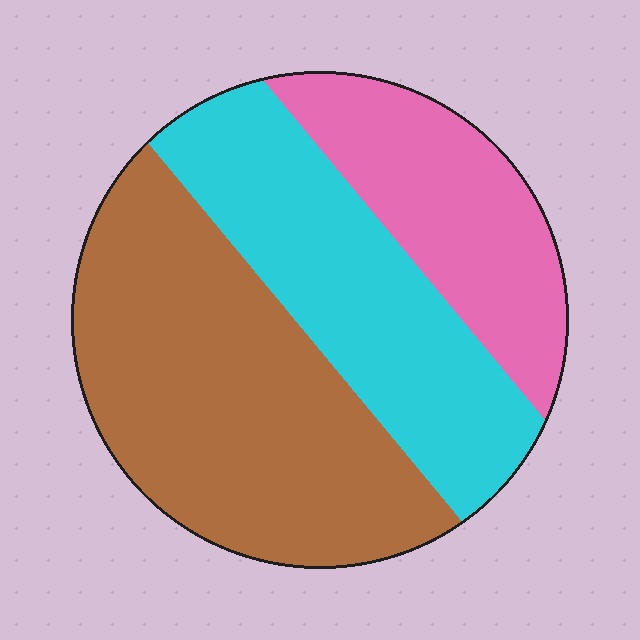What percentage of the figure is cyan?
Cyan covers around 30% of the figure.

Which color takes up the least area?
Pink, at roughly 25%.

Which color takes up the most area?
Brown, at roughly 45%.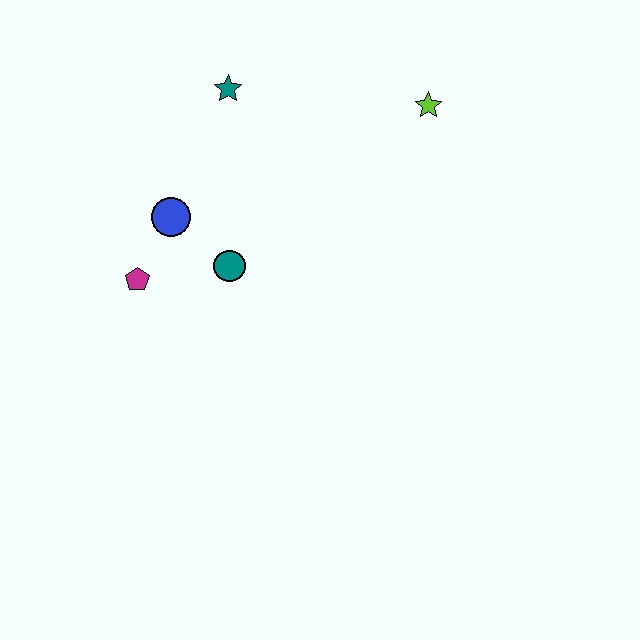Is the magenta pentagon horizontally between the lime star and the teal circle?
No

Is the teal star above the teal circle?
Yes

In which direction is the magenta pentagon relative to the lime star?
The magenta pentagon is to the left of the lime star.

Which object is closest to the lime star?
The teal star is closest to the lime star.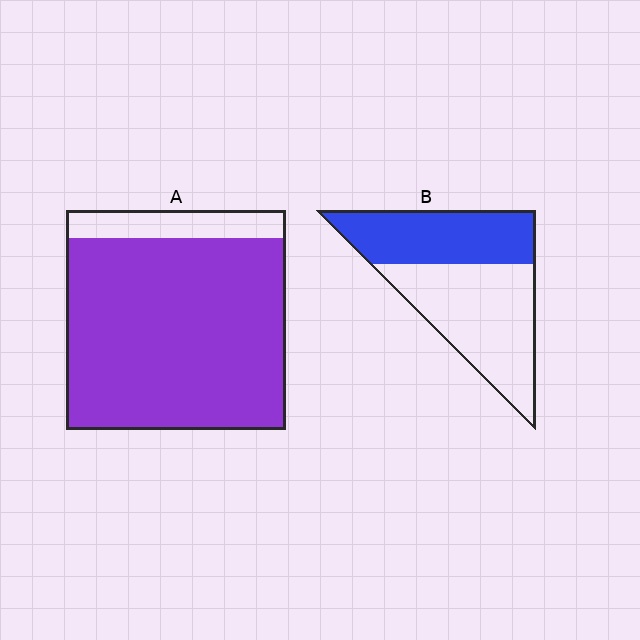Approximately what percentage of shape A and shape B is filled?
A is approximately 85% and B is approximately 45%.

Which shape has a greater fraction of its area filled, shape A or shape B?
Shape A.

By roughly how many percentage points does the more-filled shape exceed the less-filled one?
By roughly 45 percentage points (A over B).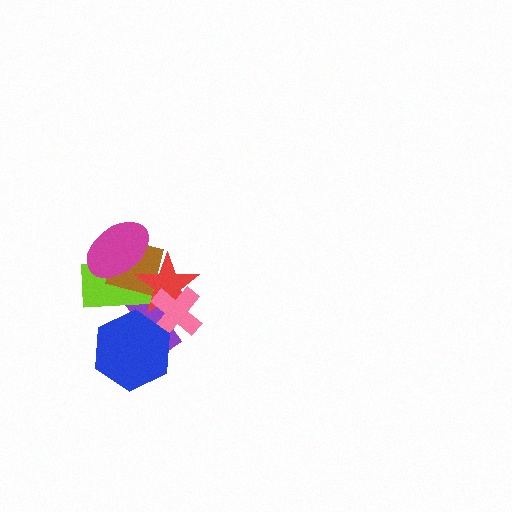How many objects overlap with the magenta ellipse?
3 objects overlap with the magenta ellipse.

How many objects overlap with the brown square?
4 objects overlap with the brown square.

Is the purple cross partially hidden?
Yes, it is partially covered by another shape.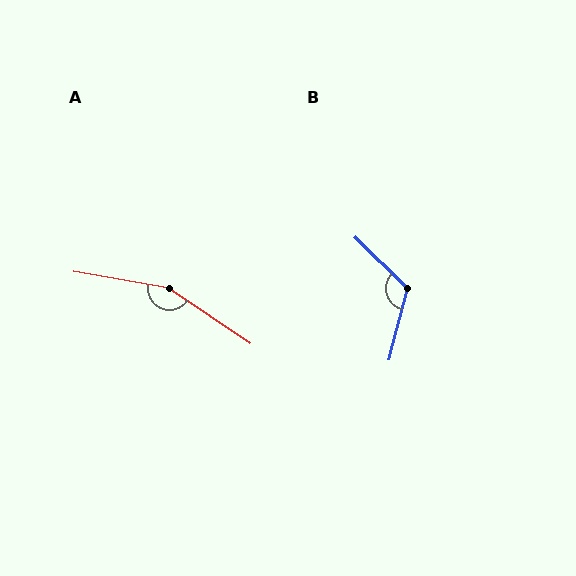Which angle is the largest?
A, at approximately 156 degrees.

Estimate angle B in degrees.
Approximately 120 degrees.